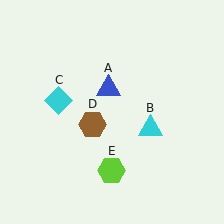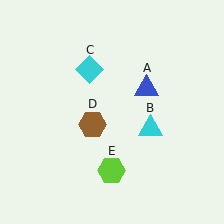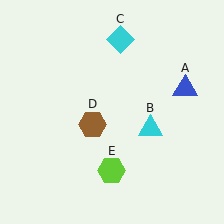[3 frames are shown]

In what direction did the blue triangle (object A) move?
The blue triangle (object A) moved right.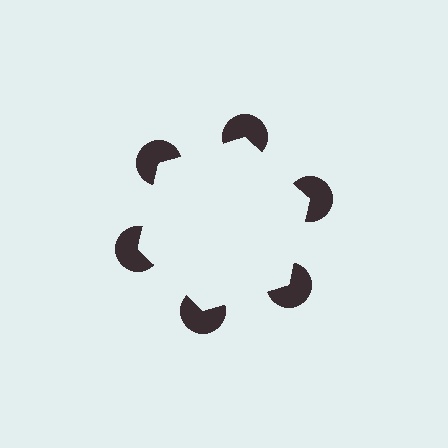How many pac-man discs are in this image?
There are 6 — one at each vertex of the illusory hexagon.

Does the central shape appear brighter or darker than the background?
It typically appears slightly brighter than the background, even though no actual brightness change is drawn.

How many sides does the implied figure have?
6 sides.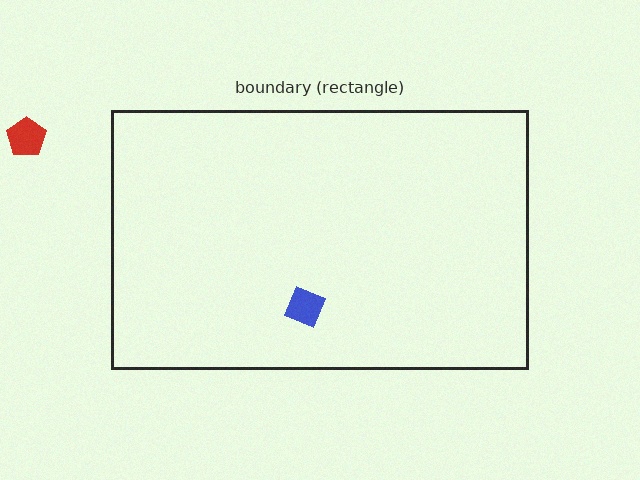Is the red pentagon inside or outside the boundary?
Outside.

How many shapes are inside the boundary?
1 inside, 1 outside.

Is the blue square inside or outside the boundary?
Inside.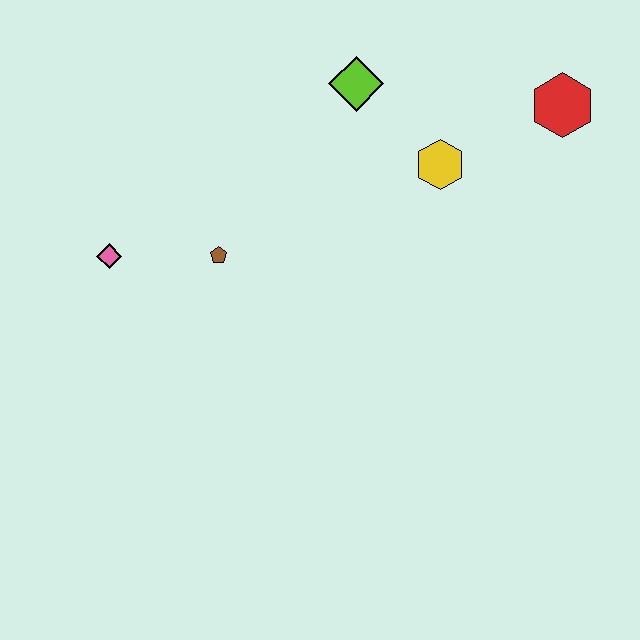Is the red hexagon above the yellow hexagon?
Yes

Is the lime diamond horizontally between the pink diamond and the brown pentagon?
No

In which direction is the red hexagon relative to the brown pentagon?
The red hexagon is to the right of the brown pentagon.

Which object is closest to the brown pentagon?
The pink diamond is closest to the brown pentagon.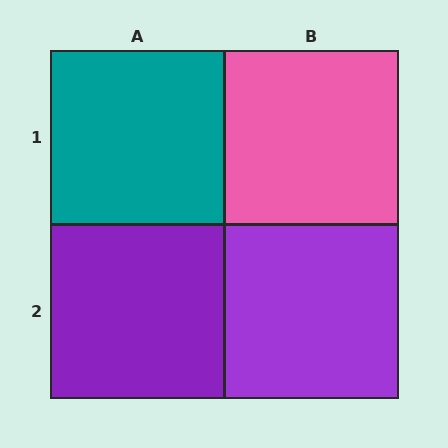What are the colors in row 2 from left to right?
Purple, purple.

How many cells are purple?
2 cells are purple.